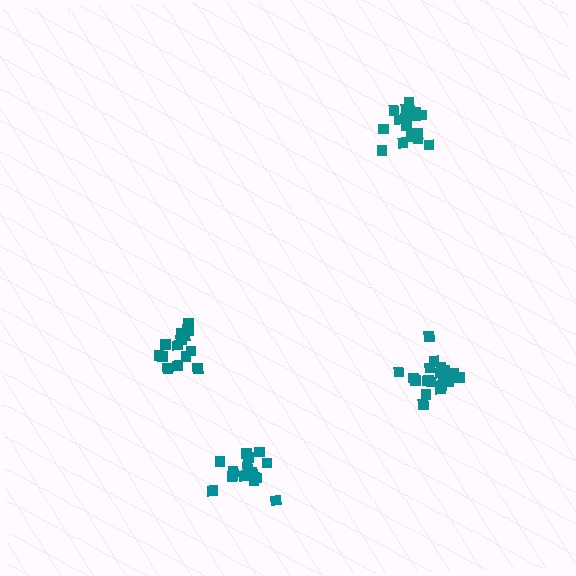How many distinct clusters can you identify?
There are 4 distinct clusters.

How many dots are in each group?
Group 1: 15 dots, Group 2: 21 dots, Group 3: 16 dots, Group 4: 17 dots (69 total).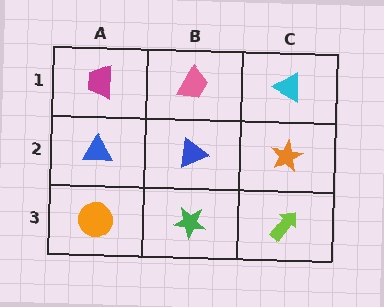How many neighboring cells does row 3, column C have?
2.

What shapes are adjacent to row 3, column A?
A blue triangle (row 2, column A), a green star (row 3, column B).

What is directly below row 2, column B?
A green star.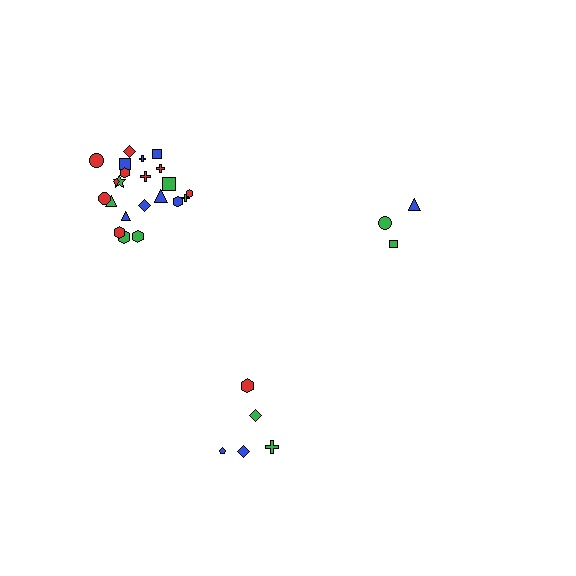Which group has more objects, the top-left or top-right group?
The top-left group.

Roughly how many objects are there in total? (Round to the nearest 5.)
Roughly 30 objects in total.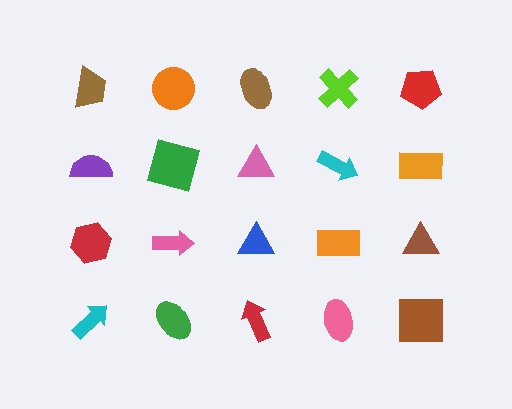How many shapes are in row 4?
5 shapes.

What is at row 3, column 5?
A brown triangle.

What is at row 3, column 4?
An orange rectangle.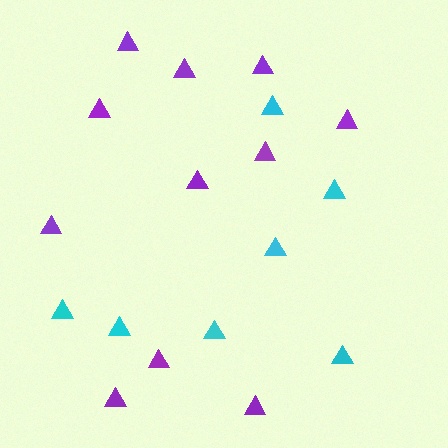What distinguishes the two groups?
There are 2 groups: one group of purple triangles (11) and one group of cyan triangles (7).